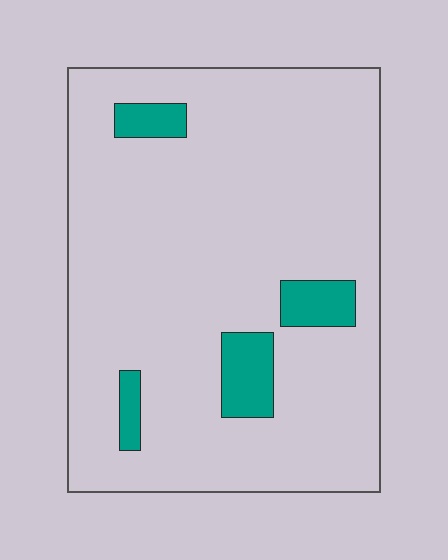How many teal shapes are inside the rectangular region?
4.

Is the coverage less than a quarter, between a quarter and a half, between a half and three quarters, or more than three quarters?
Less than a quarter.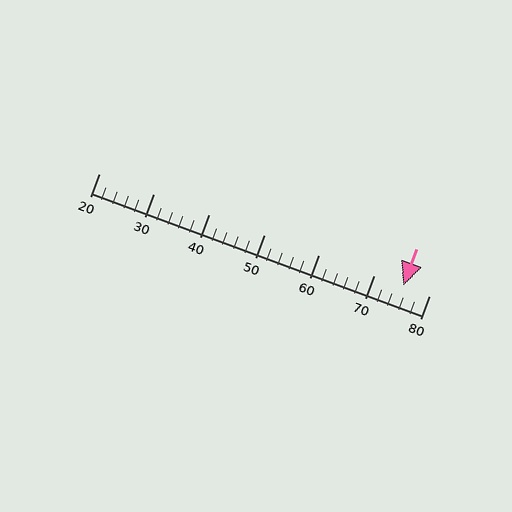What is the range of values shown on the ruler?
The ruler shows values from 20 to 80.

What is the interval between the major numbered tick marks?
The major tick marks are spaced 10 units apart.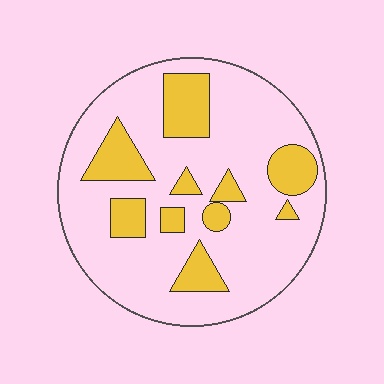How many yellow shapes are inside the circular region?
10.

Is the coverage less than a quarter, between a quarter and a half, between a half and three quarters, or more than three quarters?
Less than a quarter.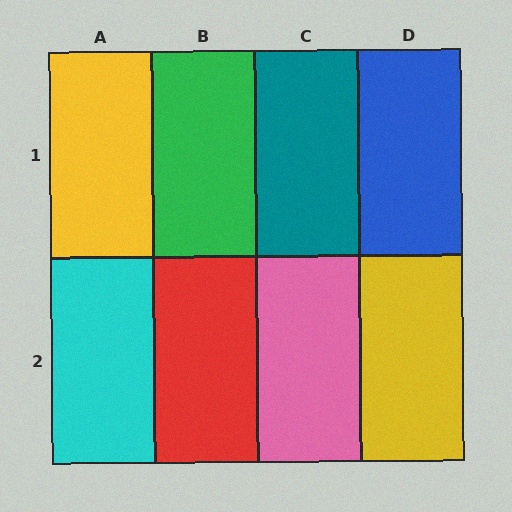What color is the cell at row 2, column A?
Cyan.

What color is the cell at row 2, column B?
Red.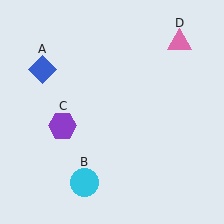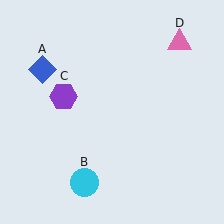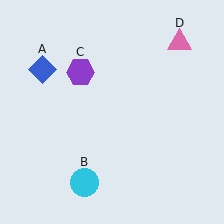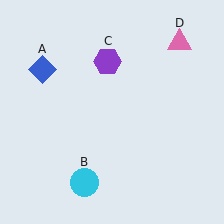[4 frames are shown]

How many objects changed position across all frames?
1 object changed position: purple hexagon (object C).